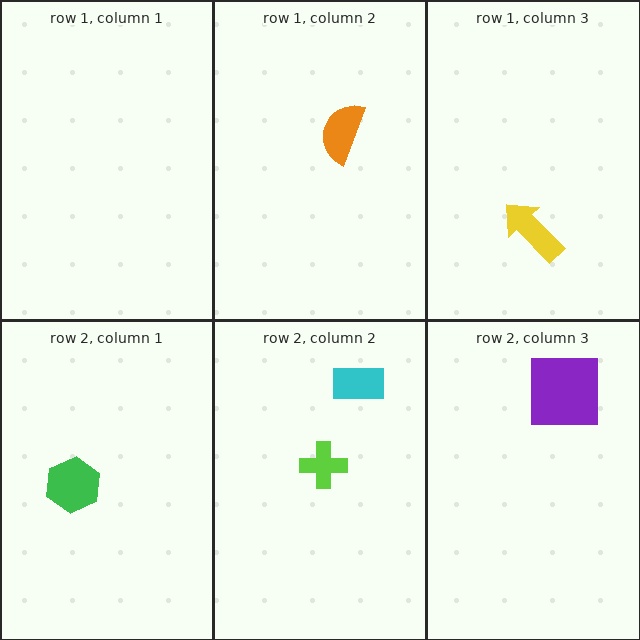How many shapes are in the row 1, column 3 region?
1.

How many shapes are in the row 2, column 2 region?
2.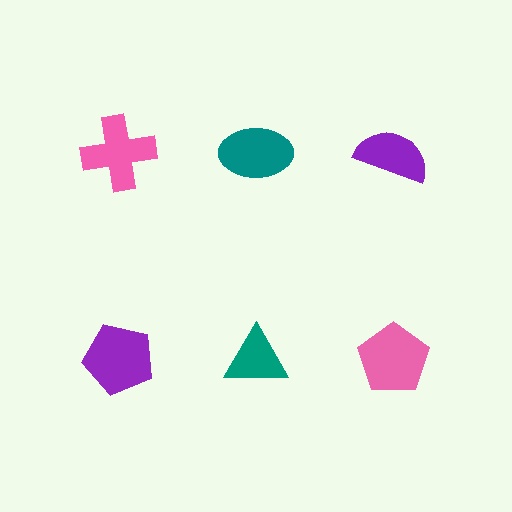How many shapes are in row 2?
3 shapes.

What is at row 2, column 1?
A purple pentagon.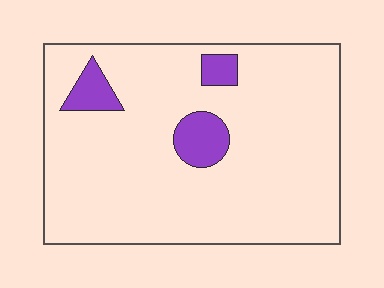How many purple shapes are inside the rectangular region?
3.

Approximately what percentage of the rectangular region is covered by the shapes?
Approximately 10%.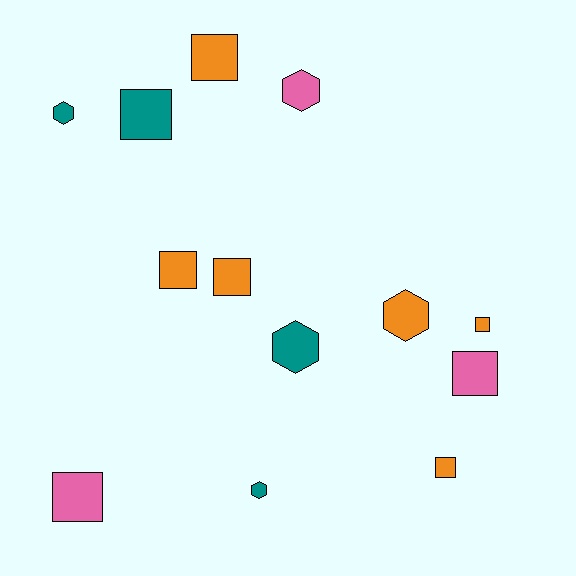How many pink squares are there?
There are 2 pink squares.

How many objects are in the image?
There are 13 objects.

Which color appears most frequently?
Orange, with 6 objects.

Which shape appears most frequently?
Square, with 8 objects.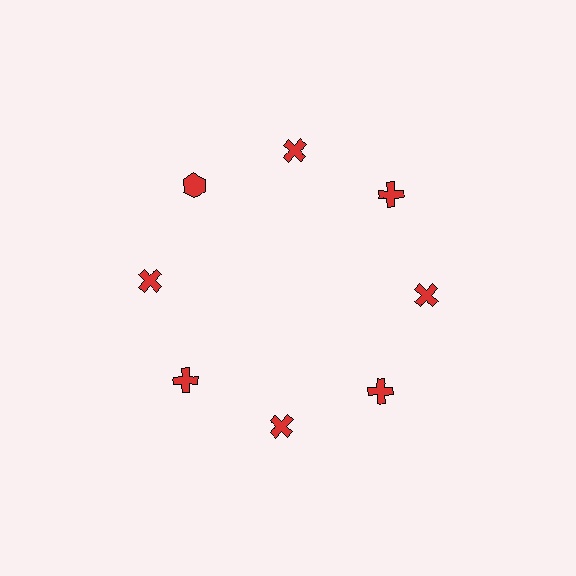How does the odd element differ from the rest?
It has a different shape: hexagon instead of cross.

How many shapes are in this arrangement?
There are 8 shapes arranged in a ring pattern.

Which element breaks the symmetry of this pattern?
The red hexagon at roughly the 10 o'clock position breaks the symmetry. All other shapes are red crosses.